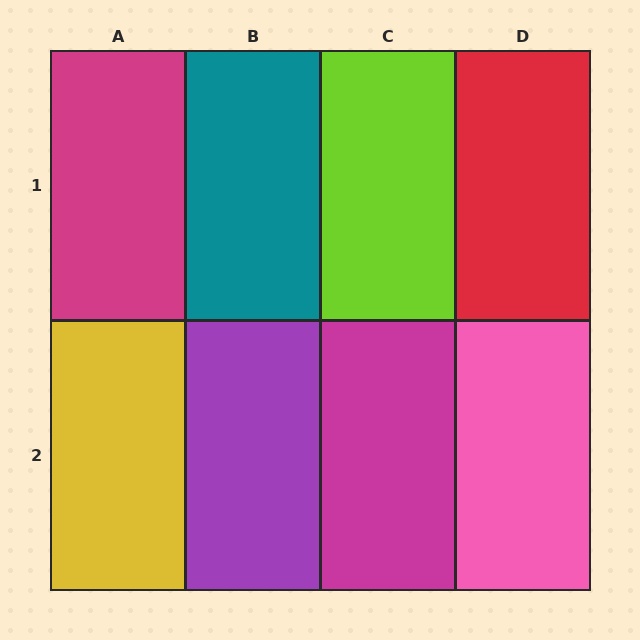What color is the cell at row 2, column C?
Magenta.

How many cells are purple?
1 cell is purple.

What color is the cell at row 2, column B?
Purple.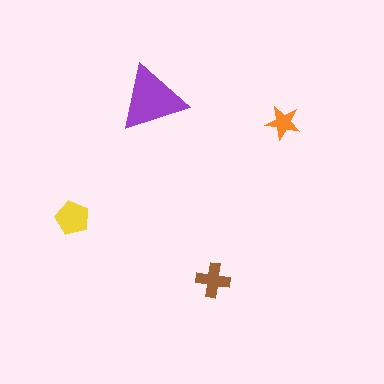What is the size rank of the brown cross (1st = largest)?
3rd.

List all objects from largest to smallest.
The purple triangle, the yellow pentagon, the brown cross, the orange star.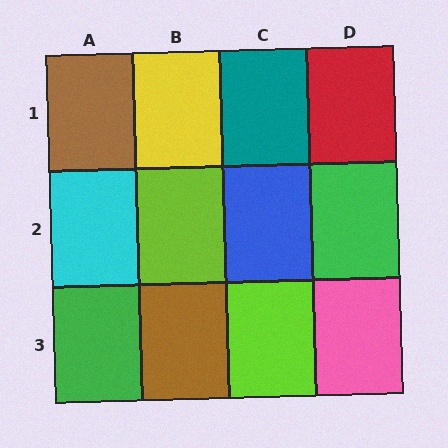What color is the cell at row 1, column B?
Yellow.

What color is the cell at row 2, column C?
Blue.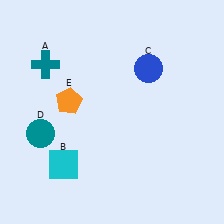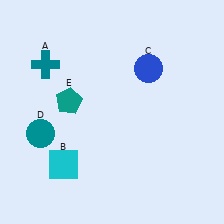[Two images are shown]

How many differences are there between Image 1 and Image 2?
There is 1 difference between the two images.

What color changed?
The pentagon (E) changed from orange in Image 1 to teal in Image 2.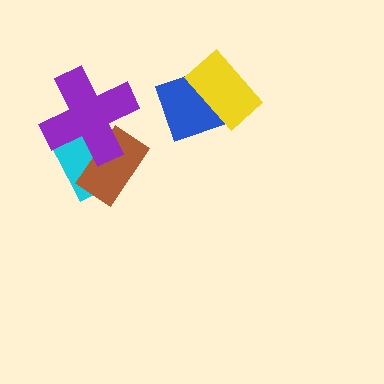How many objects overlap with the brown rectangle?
2 objects overlap with the brown rectangle.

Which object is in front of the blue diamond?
The yellow rectangle is in front of the blue diamond.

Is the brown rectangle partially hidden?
Yes, it is partially covered by another shape.